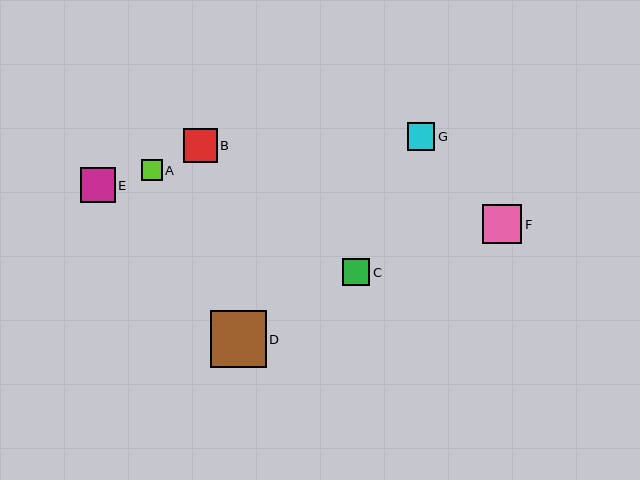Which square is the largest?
Square D is the largest with a size of approximately 56 pixels.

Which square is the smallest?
Square A is the smallest with a size of approximately 21 pixels.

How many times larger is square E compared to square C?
Square E is approximately 1.3 times the size of square C.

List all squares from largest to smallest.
From largest to smallest: D, F, E, B, G, C, A.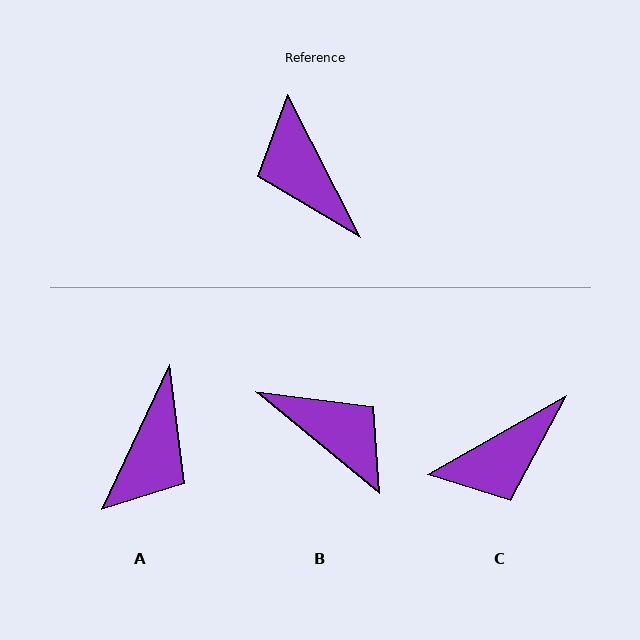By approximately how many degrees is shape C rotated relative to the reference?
Approximately 93 degrees counter-clockwise.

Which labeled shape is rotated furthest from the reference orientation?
B, about 157 degrees away.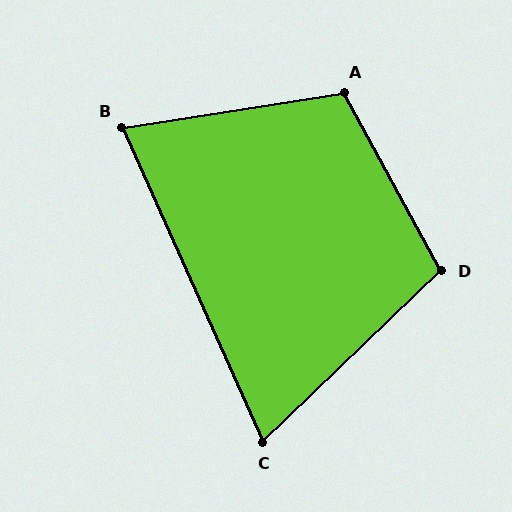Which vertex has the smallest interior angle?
C, at approximately 70 degrees.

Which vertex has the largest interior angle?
A, at approximately 110 degrees.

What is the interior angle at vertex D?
Approximately 105 degrees (obtuse).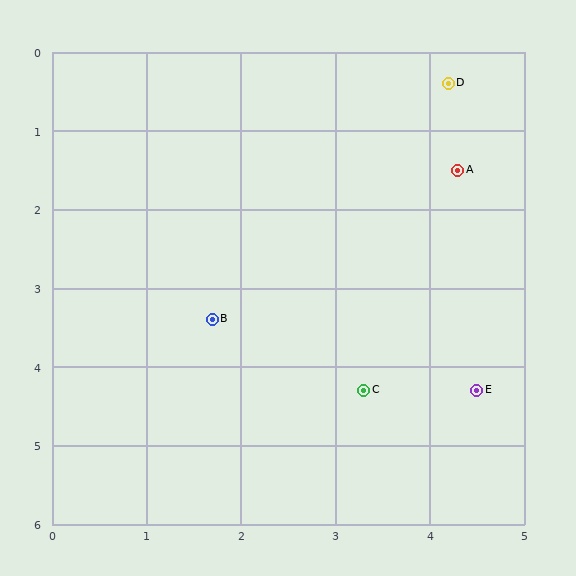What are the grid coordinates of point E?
Point E is at approximately (4.5, 4.3).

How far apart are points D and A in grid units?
Points D and A are about 1.1 grid units apart.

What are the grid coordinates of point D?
Point D is at approximately (4.2, 0.4).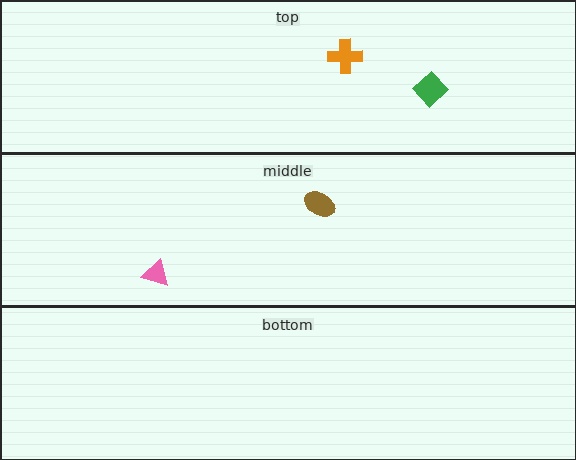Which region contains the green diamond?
The top region.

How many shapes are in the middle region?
2.